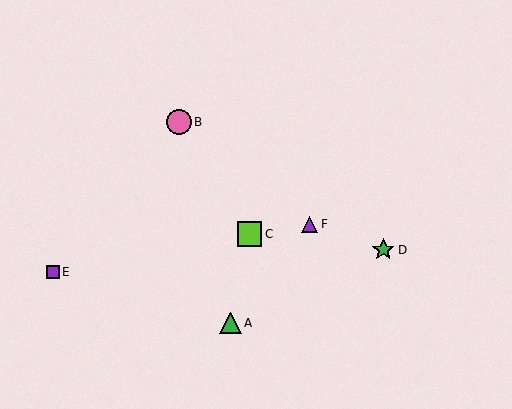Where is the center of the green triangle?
The center of the green triangle is at (231, 323).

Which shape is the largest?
The pink circle (labeled B) is the largest.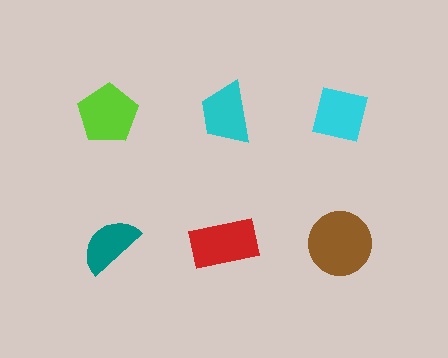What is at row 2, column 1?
A teal semicircle.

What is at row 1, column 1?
A lime pentagon.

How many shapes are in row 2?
3 shapes.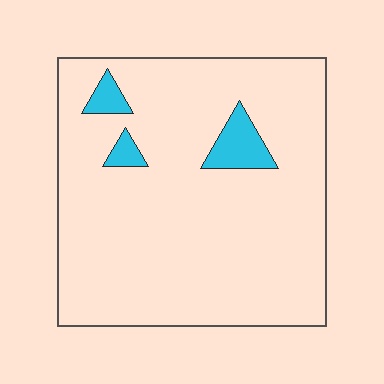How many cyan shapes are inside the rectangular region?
3.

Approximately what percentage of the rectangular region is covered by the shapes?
Approximately 5%.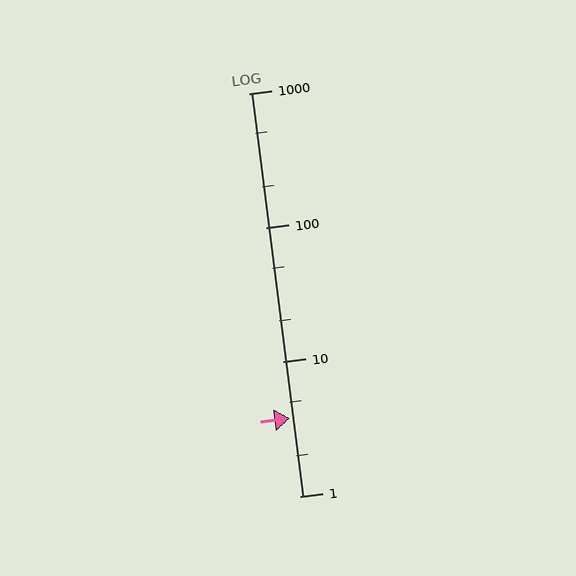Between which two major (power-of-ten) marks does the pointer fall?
The pointer is between 1 and 10.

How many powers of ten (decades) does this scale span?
The scale spans 3 decades, from 1 to 1000.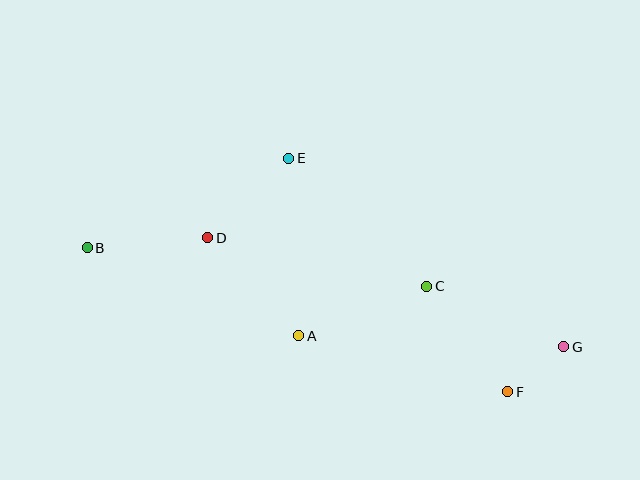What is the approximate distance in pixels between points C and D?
The distance between C and D is approximately 225 pixels.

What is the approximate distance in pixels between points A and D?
The distance between A and D is approximately 134 pixels.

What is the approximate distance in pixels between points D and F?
The distance between D and F is approximately 337 pixels.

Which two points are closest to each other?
Points F and G are closest to each other.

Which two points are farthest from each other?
Points B and G are farthest from each other.